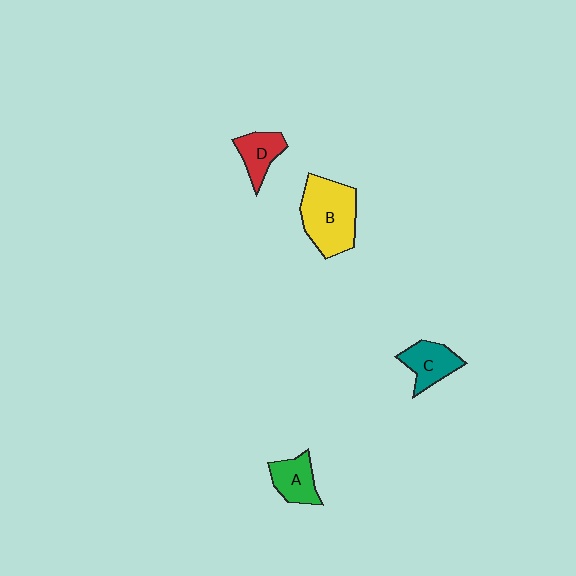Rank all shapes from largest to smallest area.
From largest to smallest: B (yellow), C (teal), A (green), D (red).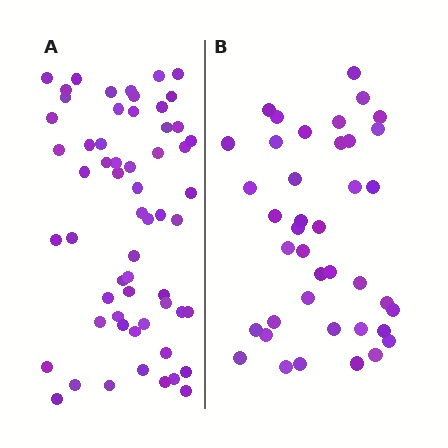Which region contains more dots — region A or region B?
Region A (the left region) has more dots.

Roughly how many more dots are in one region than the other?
Region A has approximately 20 more dots than region B.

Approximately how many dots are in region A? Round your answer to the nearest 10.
About 60 dots. (The exact count is 59, which rounds to 60.)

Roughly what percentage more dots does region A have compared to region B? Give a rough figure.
About 50% more.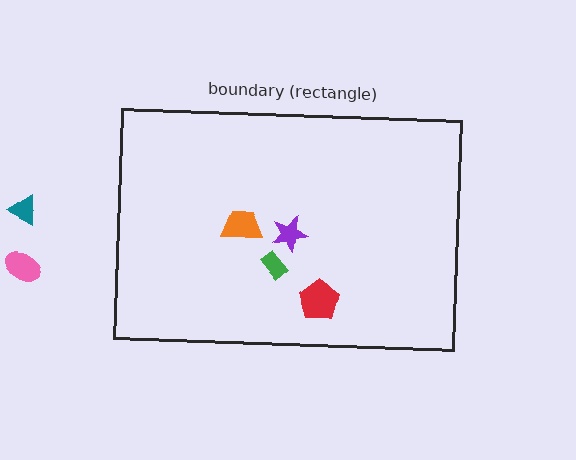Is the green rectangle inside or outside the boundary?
Inside.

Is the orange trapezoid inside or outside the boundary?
Inside.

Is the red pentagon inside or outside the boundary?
Inside.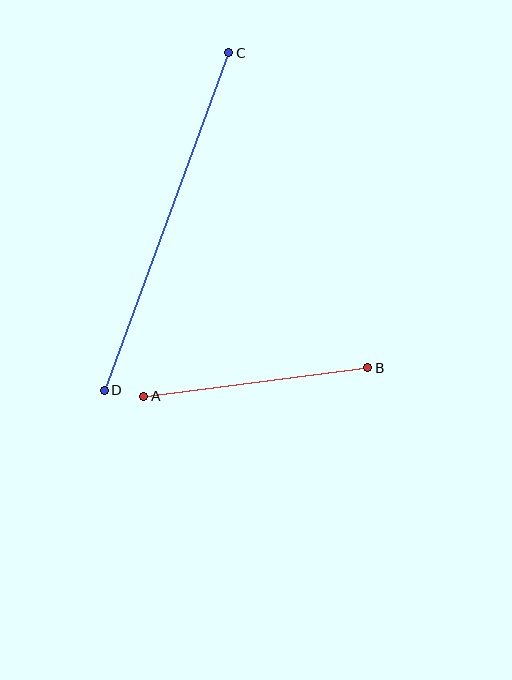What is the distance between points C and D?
The distance is approximately 360 pixels.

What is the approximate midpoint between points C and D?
The midpoint is at approximately (167, 222) pixels.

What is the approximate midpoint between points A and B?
The midpoint is at approximately (256, 382) pixels.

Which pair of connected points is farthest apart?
Points C and D are farthest apart.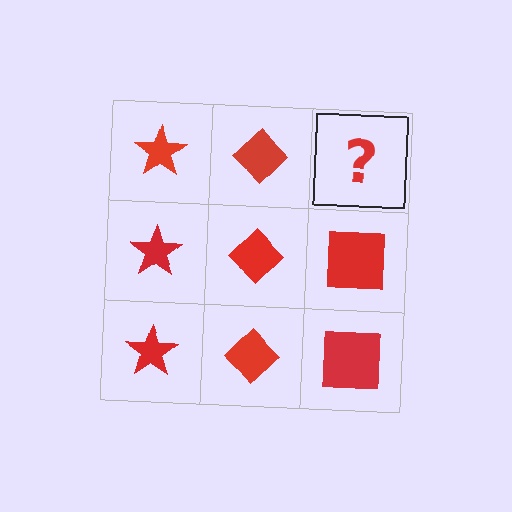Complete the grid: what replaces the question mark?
The question mark should be replaced with a red square.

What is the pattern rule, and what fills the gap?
The rule is that each column has a consistent shape. The gap should be filled with a red square.